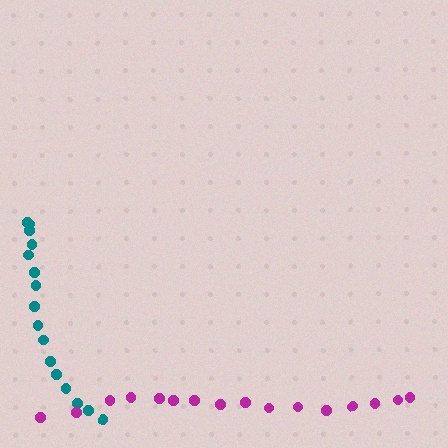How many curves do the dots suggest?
There are 2 distinct paths.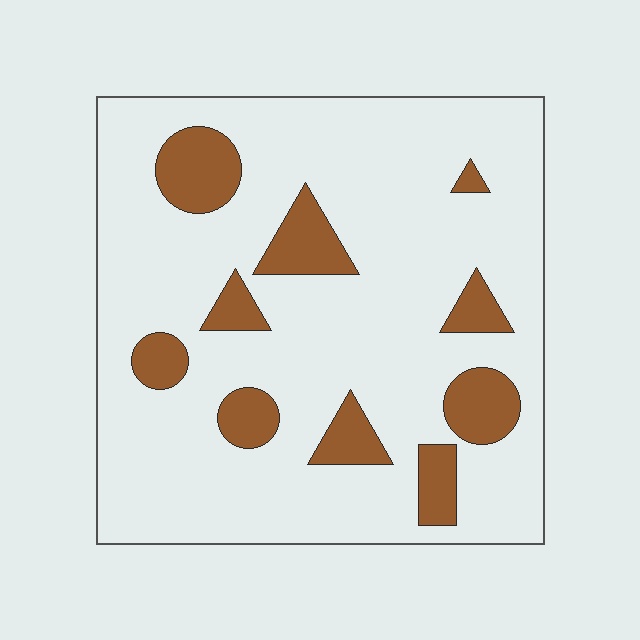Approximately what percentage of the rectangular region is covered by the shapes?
Approximately 15%.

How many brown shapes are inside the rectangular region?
10.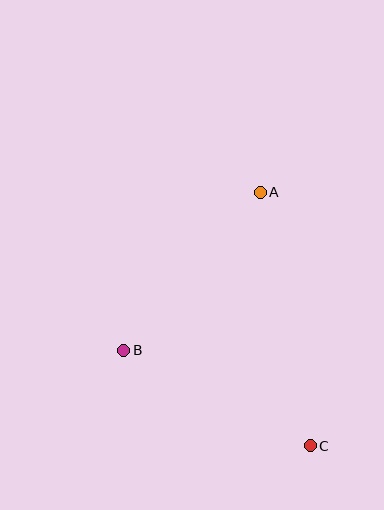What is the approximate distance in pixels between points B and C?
The distance between B and C is approximately 209 pixels.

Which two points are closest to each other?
Points A and B are closest to each other.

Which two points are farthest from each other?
Points A and C are farthest from each other.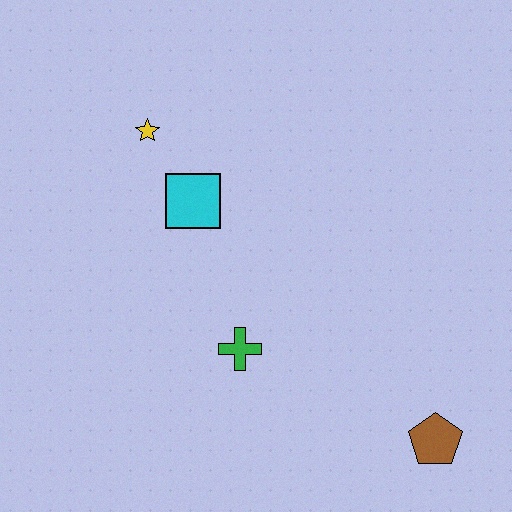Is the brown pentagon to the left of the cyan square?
No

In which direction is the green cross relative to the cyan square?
The green cross is below the cyan square.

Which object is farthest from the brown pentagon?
The yellow star is farthest from the brown pentagon.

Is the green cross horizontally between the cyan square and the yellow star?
No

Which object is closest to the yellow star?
The cyan square is closest to the yellow star.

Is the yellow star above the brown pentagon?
Yes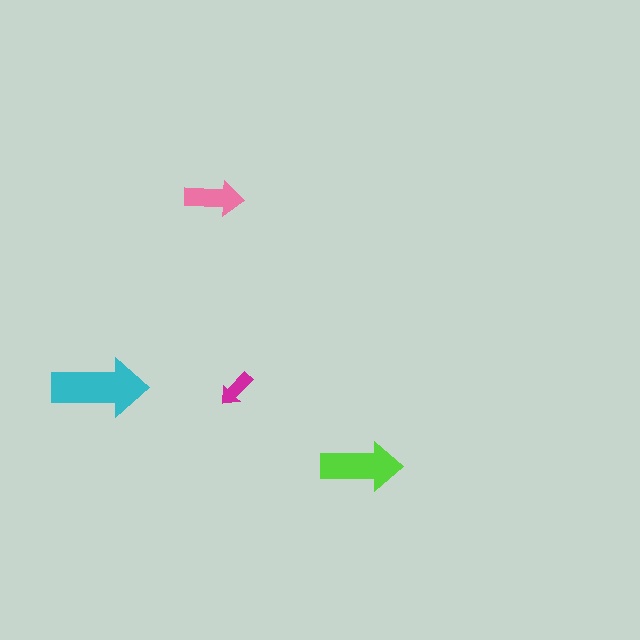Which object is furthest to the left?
The cyan arrow is leftmost.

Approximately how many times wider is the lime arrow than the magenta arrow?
About 2 times wider.